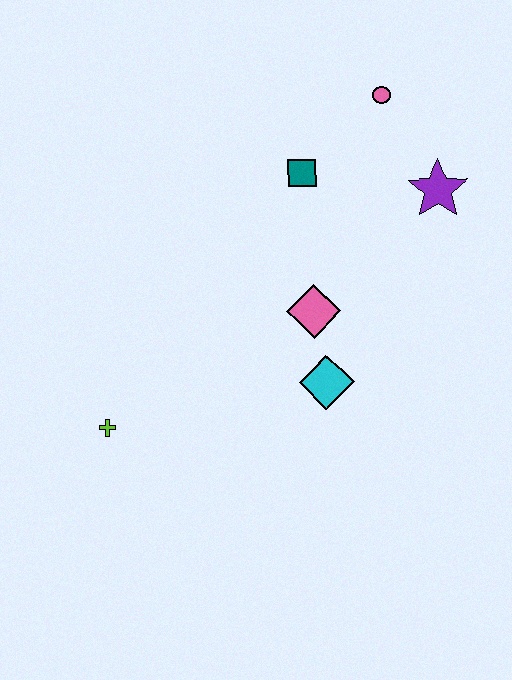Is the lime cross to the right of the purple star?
No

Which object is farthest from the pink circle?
The lime cross is farthest from the pink circle.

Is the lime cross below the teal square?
Yes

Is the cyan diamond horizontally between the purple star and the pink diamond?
Yes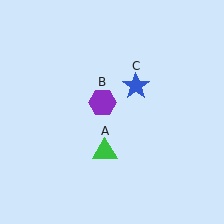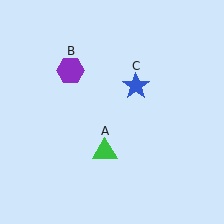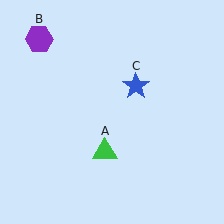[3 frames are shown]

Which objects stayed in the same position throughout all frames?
Green triangle (object A) and blue star (object C) remained stationary.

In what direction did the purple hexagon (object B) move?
The purple hexagon (object B) moved up and to the left.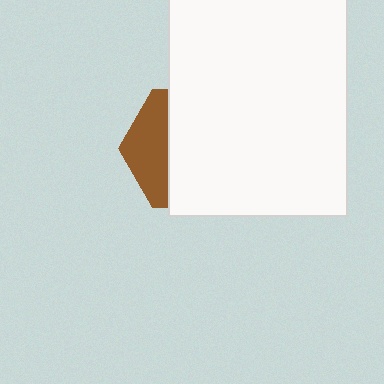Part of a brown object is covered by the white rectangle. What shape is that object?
It is a hexagon.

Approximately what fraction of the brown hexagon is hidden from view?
Roughly 68% of the brown hexagon is hidden behind the white rectangle.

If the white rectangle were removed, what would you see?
You would see the complete brown hexagon.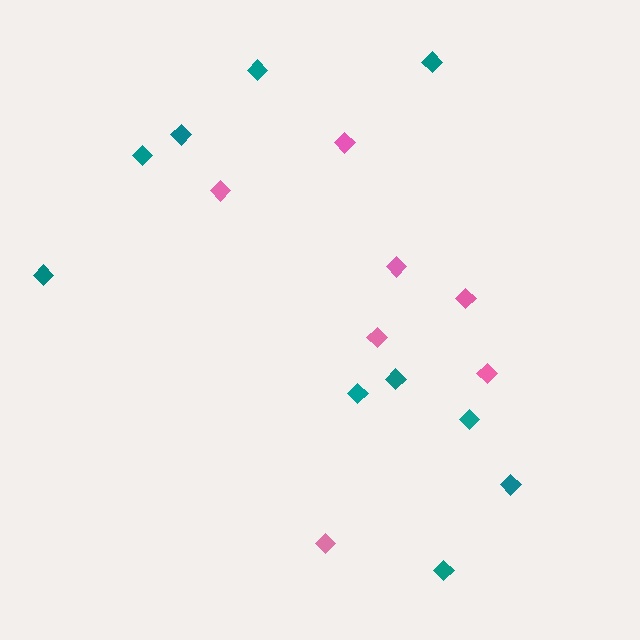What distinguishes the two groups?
There are 2 groups: one group of pink diamonds (7) and one group of teal diamonds (10).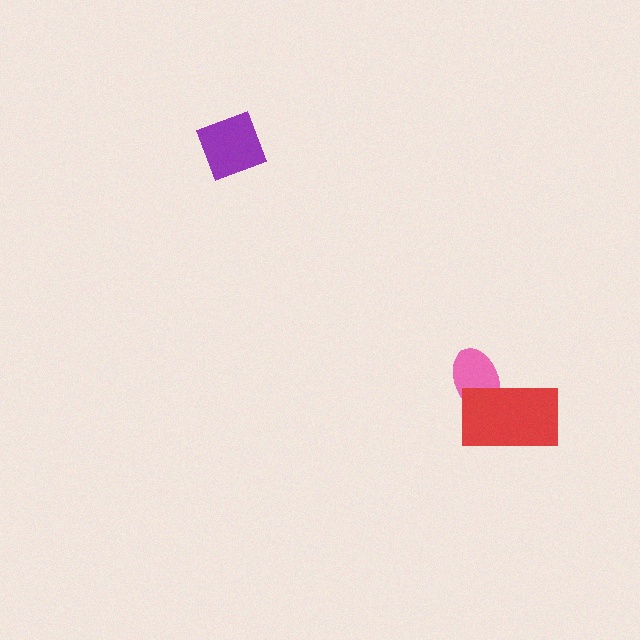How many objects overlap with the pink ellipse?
1 object overlaps with the pink ellipse.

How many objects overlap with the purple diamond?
0 objects overlap with the purple diamond.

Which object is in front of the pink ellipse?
The red rectangle is in front of the pink ellipse.